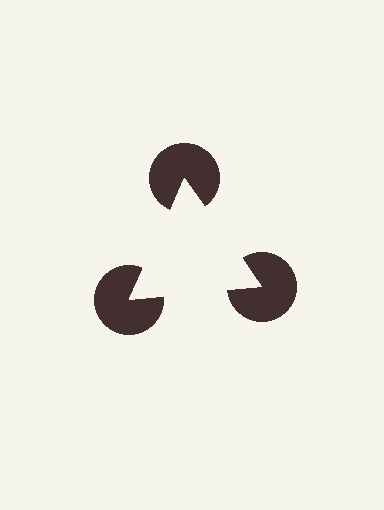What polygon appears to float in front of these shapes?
An illusory triangle — its edges are inferred from the aligned wedge cuts in the pac-man discs, not physically drawn.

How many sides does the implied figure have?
3 sides.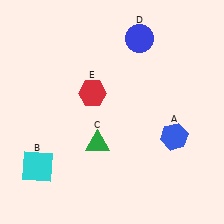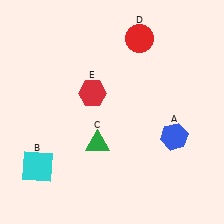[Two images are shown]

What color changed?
The circle (D) changed from blue in Image 1 to red in Image 2.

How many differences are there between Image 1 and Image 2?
There is 1 difference between the two images.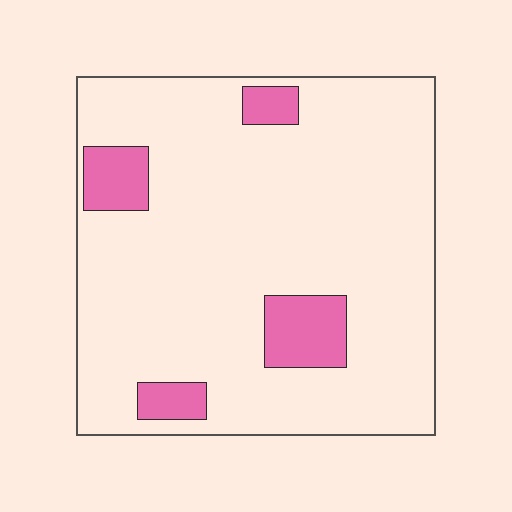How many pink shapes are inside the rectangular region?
4.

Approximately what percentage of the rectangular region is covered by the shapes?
Approximately 10%.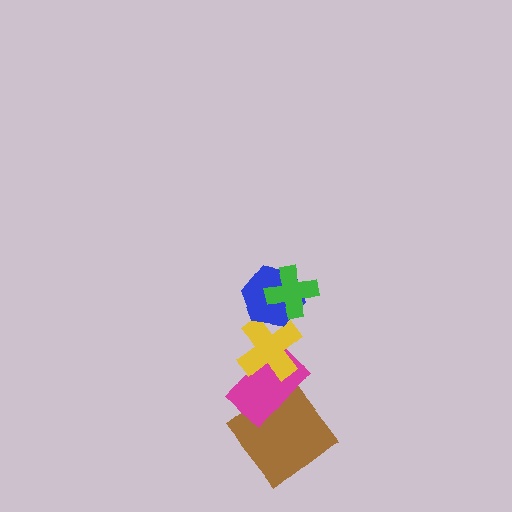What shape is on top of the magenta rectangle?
The yellow cross is on top of the magenta rectangle.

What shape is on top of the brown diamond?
The magenta rectangle is on top of the brown diamond.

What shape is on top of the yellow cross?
The blue hexagon is on top of the yellow cross.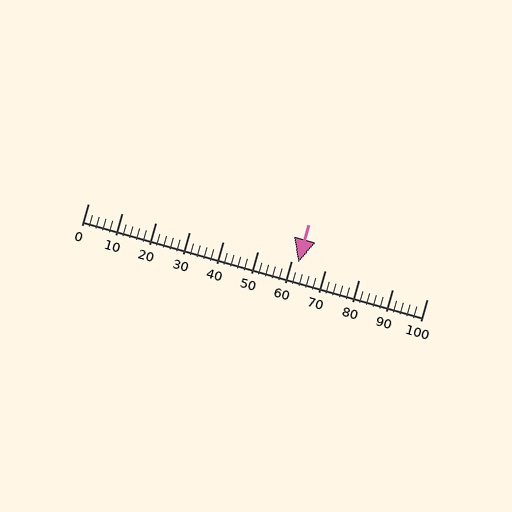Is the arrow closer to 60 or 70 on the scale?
The arrow is closer to 60.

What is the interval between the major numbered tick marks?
The major tick marks are spaced 10 units apart.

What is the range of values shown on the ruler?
The ruler shows values from 0 to 100.